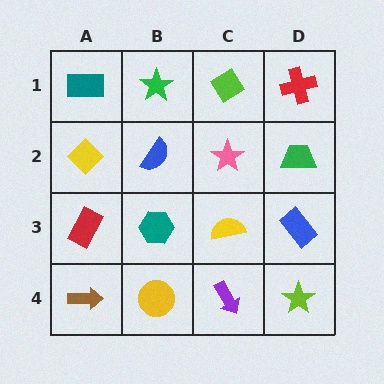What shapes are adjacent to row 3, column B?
A blue semicircle (row 2, column B), a yellow circle (row 4, column B), a red rectangle (row 3, column A), a yellow semicircle (row 3, column C).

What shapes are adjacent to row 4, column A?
A red rectangle (row 3, column A), a yellow circle (row 4, column B).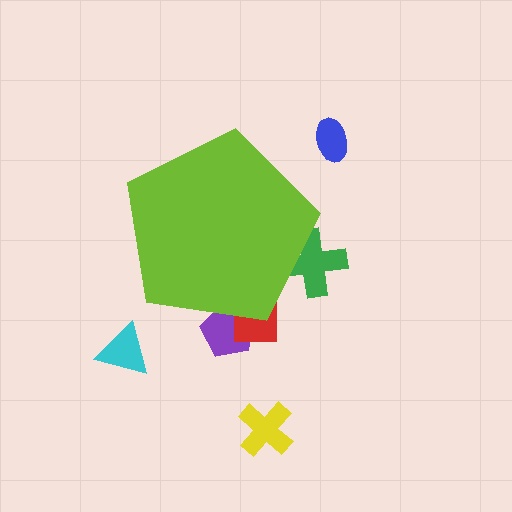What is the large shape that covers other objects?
A lime pentagon.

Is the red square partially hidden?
Yes, the red square is partially hidden behind the lime pentagon.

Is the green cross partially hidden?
Yes, the green cross is partially hidden behind the lime pentagon.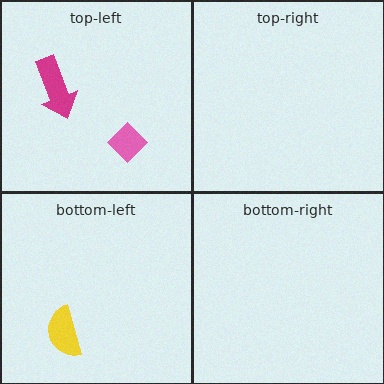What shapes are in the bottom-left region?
The yellow semicircle.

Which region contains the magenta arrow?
The top-left region.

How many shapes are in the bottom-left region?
1.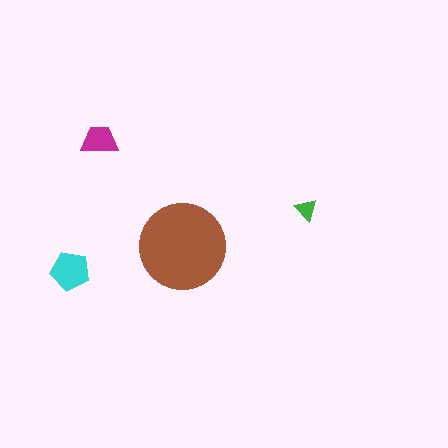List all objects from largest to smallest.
The brown circle, the cyan pentagon, the magenta trapezoid, the green triangle.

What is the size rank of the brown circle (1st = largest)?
1st.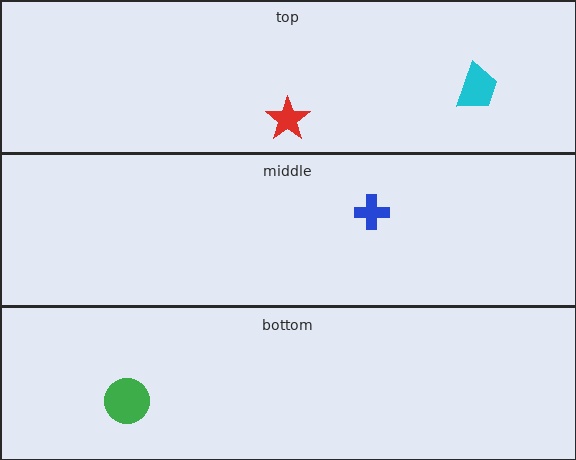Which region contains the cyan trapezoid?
The top region.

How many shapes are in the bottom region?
1.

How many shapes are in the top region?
2.